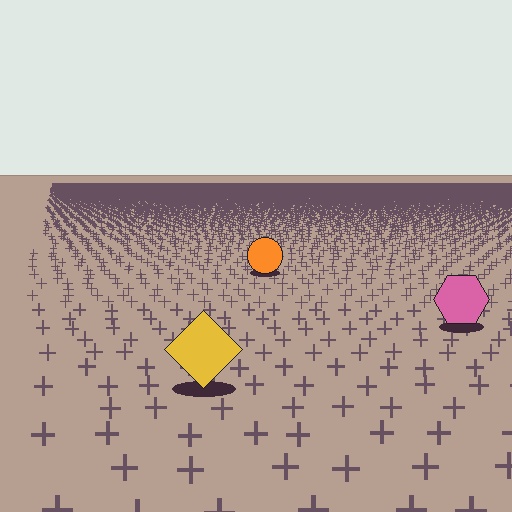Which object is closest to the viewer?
The yellow diamond is closest. The texture marks near it are larger and more spread out.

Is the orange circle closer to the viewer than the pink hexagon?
No. The pink hexagon is closer — you can tell from the texture gradient: the ground texture is coarser near it.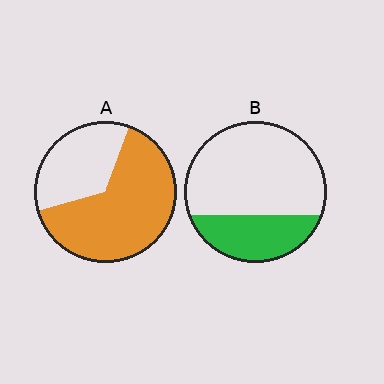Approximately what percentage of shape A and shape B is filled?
A is approximately 65% and B is approximately 30%.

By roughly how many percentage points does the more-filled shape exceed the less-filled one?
By roughly 35 percentage points (A over B).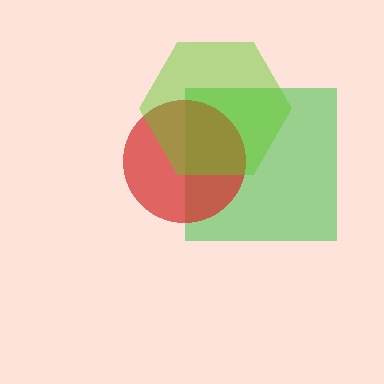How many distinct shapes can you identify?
There are 3 distinct shapes: a green square, a red circle, a lime hexagon.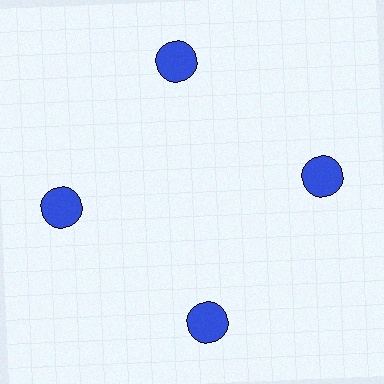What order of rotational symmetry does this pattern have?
This pattern has 4-fold rotational symmetry.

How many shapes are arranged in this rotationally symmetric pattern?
There are 4 shapes, arranged in 4 groups of 1.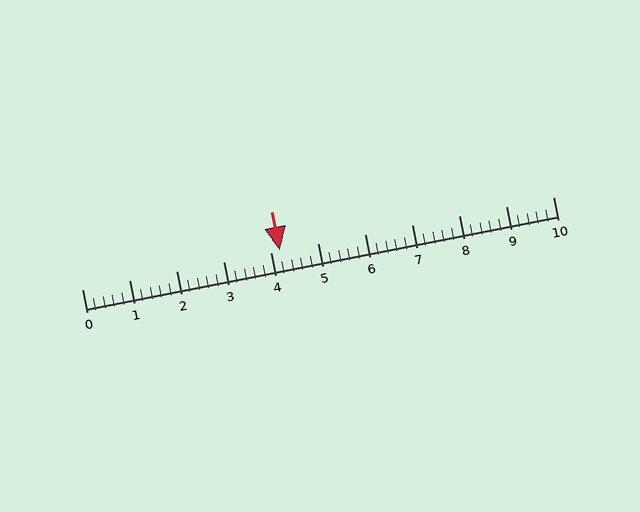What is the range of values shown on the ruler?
The ruler shows values from 0 to 10.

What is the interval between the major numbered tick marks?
The major tick marks are spaced 1 units apart.